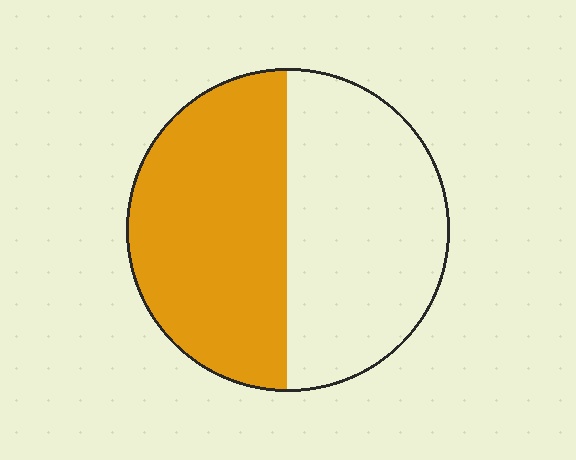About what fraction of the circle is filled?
About one half (1/2).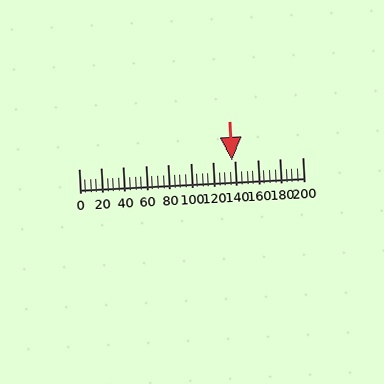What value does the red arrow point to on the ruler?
The red arrow points to approximately 137.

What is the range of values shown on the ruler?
The ruler shows values from 0 to 200.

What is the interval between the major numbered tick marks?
The major tick marks are spaced 20 units apart.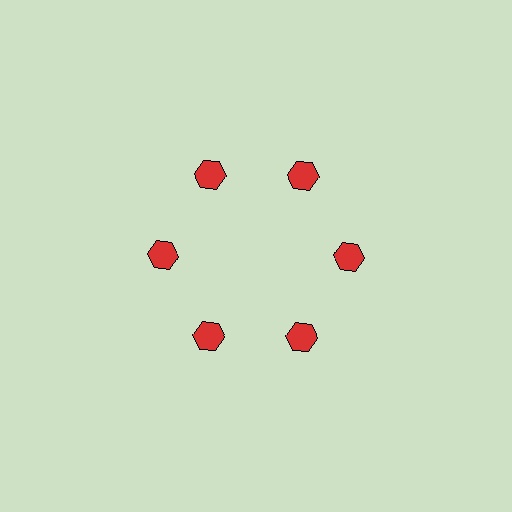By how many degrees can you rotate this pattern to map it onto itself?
The pattern maps onto itself every 60 degrees of rotation.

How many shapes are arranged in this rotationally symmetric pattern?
There are 6 shapes, arranged in 6 groups of 1.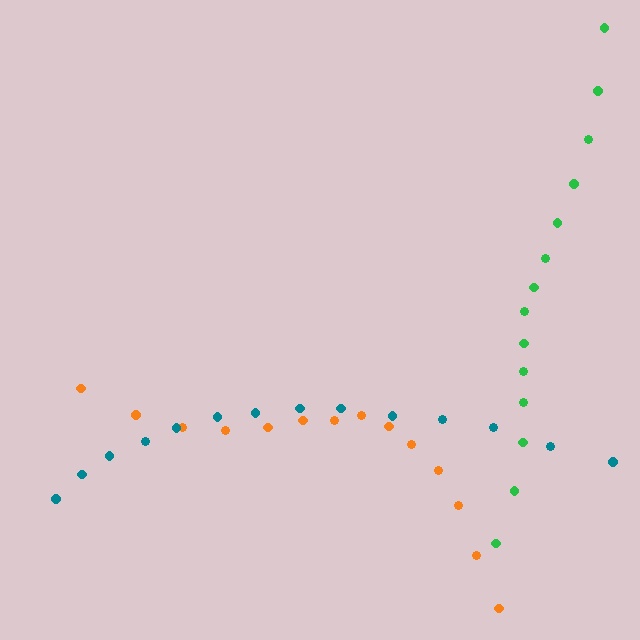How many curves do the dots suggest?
There are 3 distinct paths.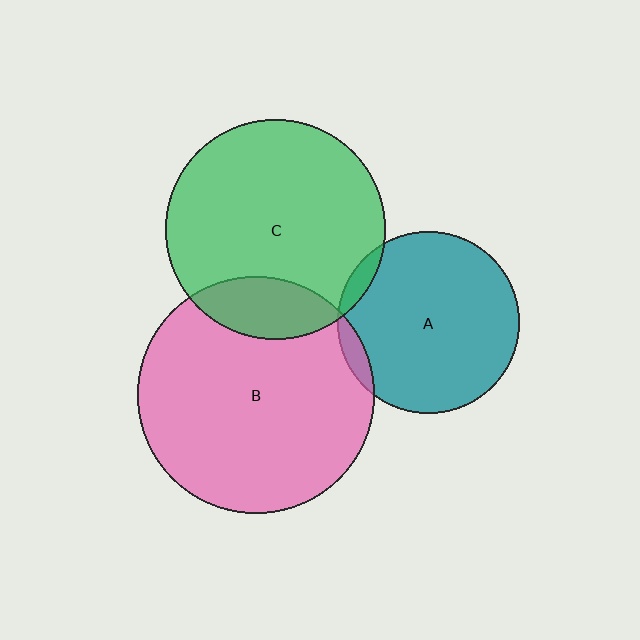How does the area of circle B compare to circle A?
Approximately 1.7 times.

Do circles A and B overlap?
Yes.